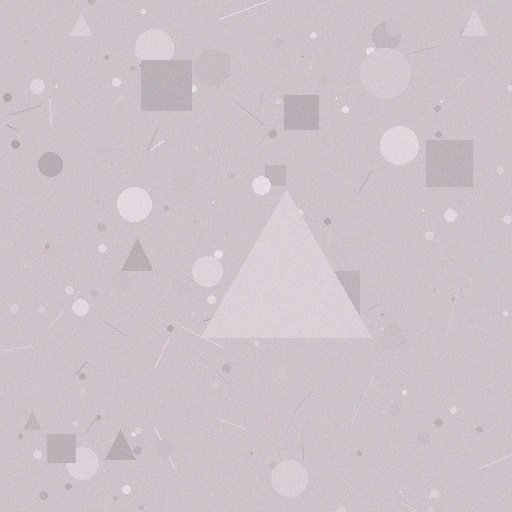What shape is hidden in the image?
A triangle is hidden in the image.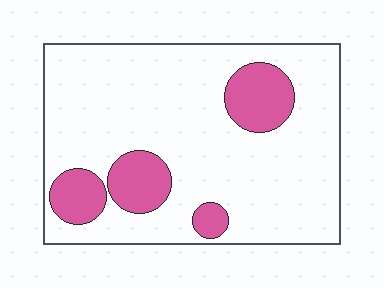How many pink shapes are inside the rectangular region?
4.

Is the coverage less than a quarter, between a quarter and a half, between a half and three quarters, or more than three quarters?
Less than a quarter.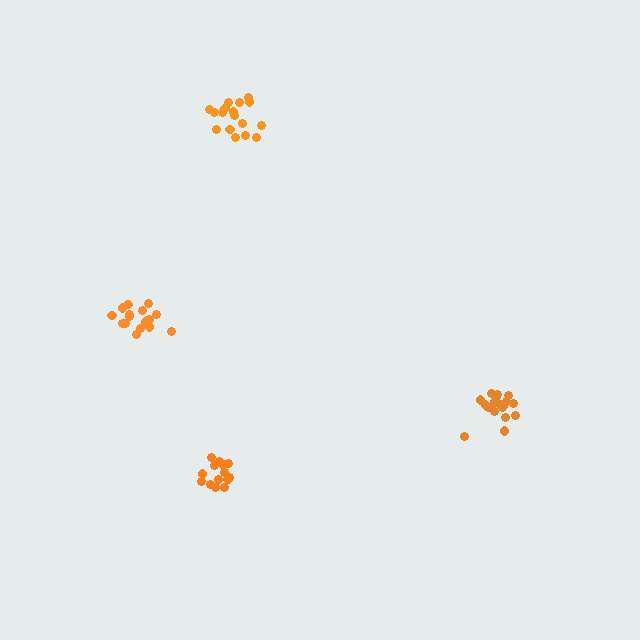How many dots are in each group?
Group 1: 17 dots, Group 2: 17 dots, Group 3: 18 dots, Group 4: 14 dots (66 total).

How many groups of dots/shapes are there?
There are 4 groups.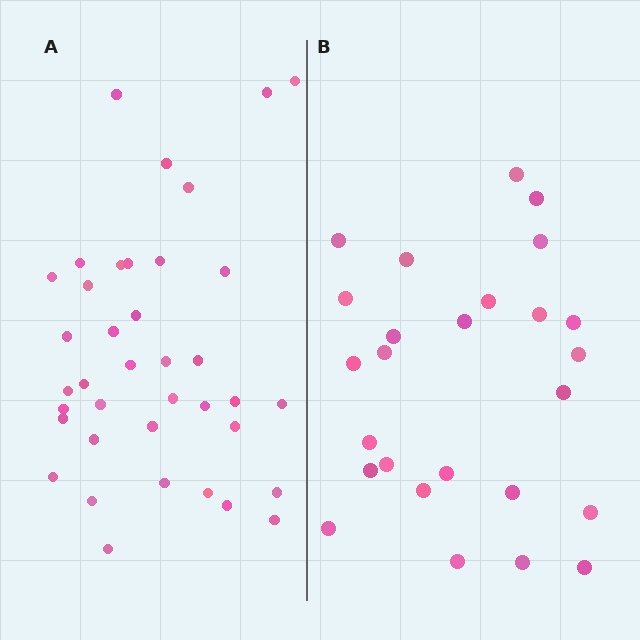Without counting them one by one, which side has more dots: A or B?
Region A (the left region) has more dots.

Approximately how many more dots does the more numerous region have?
Region A has roughly 12 or so more dots than region B.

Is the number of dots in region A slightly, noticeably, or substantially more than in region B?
Region A has substantially more. The ratio is roughly 1.5 to 1.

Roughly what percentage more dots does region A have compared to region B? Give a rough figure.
About 45% more.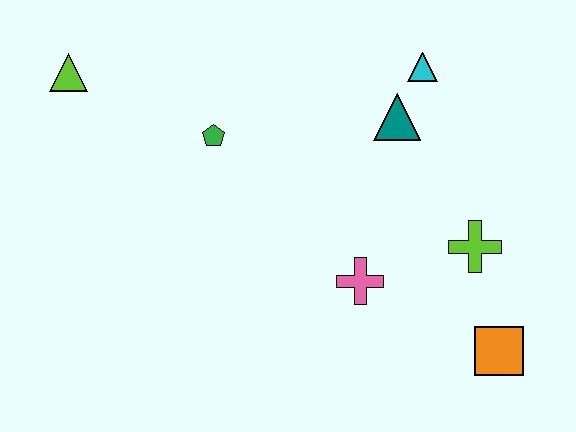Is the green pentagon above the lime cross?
Yes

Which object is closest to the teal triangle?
The cyan triangle is closest to the teal triangle.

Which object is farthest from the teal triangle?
The lime triangle is farthest from the teal triangle.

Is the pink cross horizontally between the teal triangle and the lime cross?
No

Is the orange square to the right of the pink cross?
Yes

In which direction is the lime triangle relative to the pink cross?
The lime triangle is to the left of the pink cross.